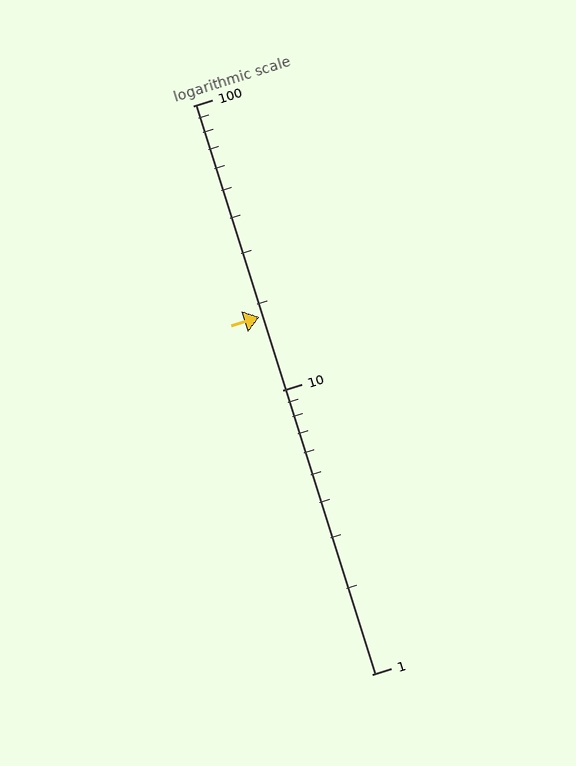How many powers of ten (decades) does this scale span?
The scale spans 2 decades, from 1 to 100.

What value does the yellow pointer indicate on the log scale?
The pointer indicates approximately 18.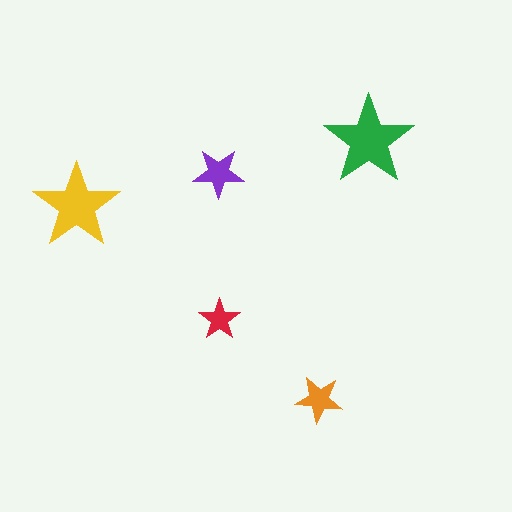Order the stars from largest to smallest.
the green one, the yellow one, the purple one, the orange one, the red one.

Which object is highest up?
The green star is topmost.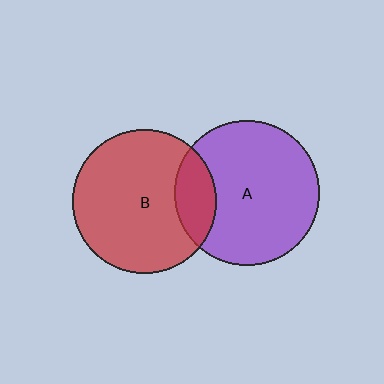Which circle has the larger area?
Circle A (purple).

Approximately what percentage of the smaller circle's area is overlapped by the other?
Approximately 20%.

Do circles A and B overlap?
Yes.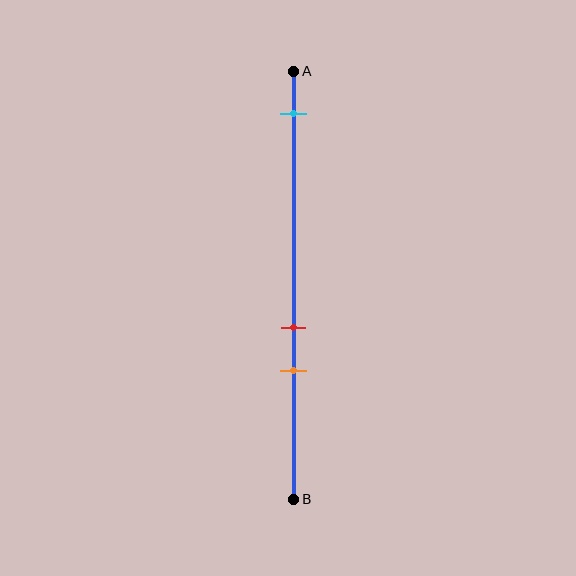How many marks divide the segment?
There are 3 marks dividing the segment.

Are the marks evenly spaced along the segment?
No, the marks are not evenly spaced.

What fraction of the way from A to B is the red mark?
The red mark is approximately 60% (0.6) of the way from A to B.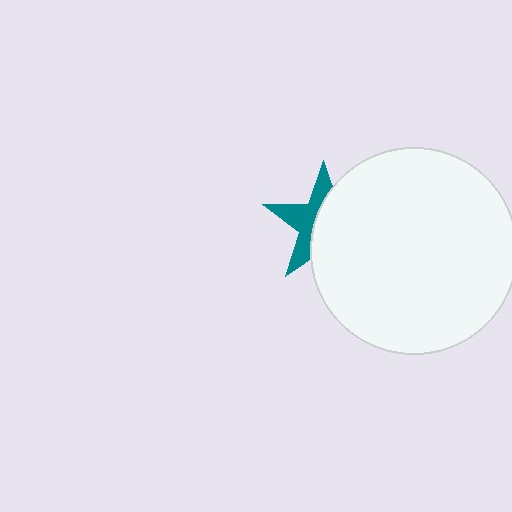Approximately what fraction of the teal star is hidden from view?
Roughly 57% of the teal star is hidden behind the white circle.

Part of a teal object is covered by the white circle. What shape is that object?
It is a star.